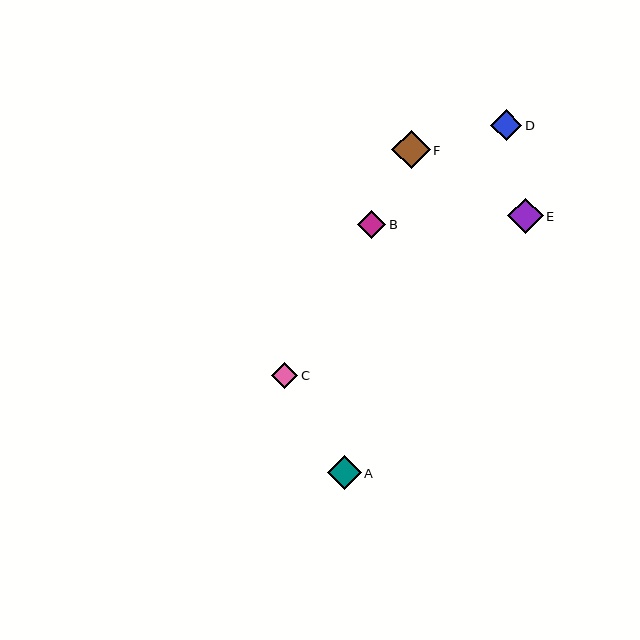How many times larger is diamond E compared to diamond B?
Diamond E is approximately 1.3 times the size of diamond B.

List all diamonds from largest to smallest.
From largest to smallest: F, E, A, D, B, C.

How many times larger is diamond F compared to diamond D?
Diamond F is approximately 1.2 times the size of diamond D.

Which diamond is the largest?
Diamond F is the largest with a size of approximately 39 pixels.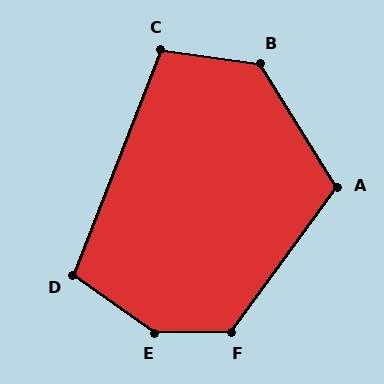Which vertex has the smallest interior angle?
D, at approximately 104 degrees.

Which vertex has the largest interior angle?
E, at approximately 145 degrees.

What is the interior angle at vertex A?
Approximately 112 degrees (obtuse).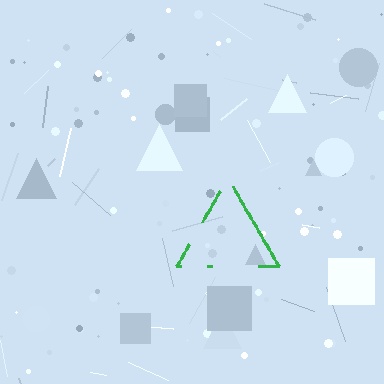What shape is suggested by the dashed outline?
The dashed outline suggests a triangle.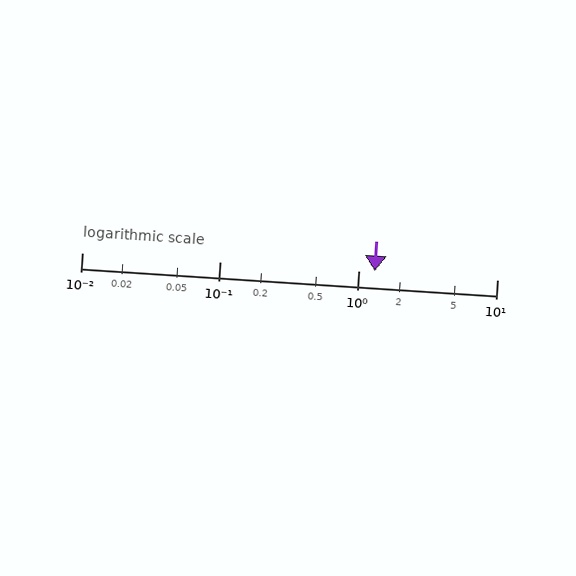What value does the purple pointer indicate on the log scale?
The pointer indicates approximately 1.3.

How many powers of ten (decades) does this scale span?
The scale spans 3 decades, from 0.01 to 10.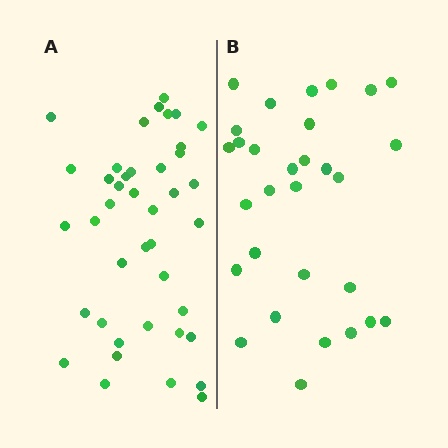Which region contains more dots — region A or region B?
Region A (the left region) has more dots.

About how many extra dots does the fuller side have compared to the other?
Region A has roughly 12 or so more dots than region B.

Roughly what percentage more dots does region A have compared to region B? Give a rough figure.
About 35% more.